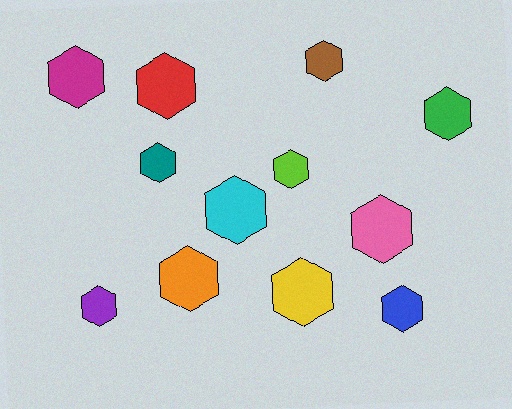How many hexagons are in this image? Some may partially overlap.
There are 12 hexagons.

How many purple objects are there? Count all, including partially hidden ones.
There is 1 purple object.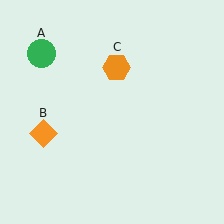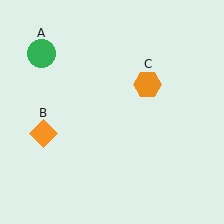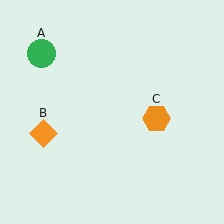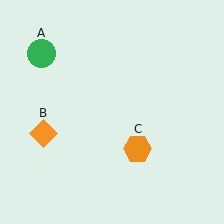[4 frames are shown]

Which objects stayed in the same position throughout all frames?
Green circle (object A) and orange diamond (object B) remained stationary.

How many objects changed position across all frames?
1 object changed position: orange hexagon (object C).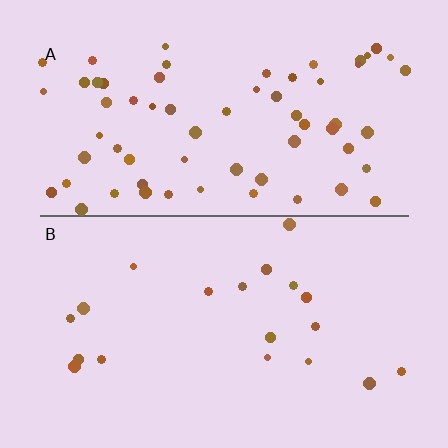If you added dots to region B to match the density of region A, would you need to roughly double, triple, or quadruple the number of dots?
Approximately triple.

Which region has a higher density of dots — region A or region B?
A (the top).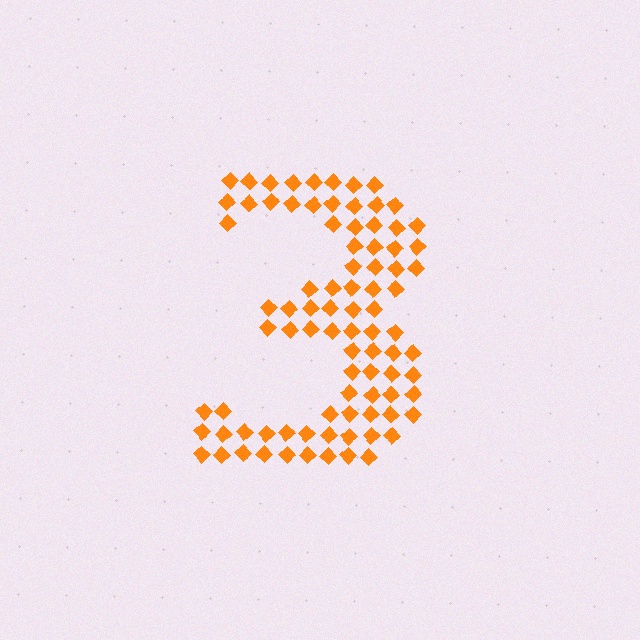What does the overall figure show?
The overall figure shows the digit 3.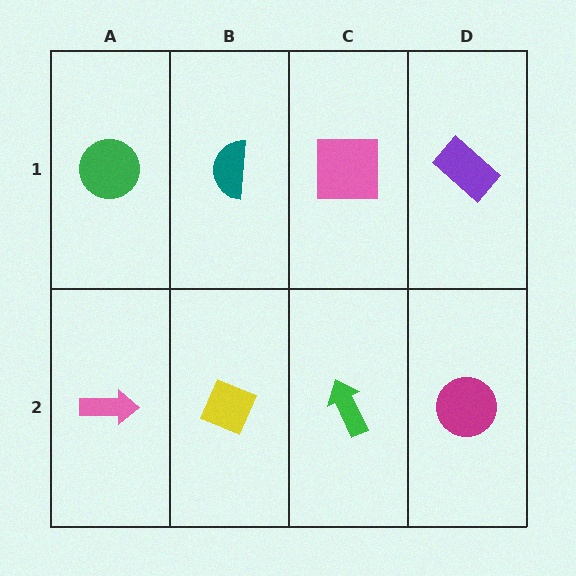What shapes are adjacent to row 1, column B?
A yellow diamond (row 2, column B), a green circle (row 1, column A), a pink square (row 1, column C).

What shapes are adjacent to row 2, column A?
A green circle (row 1, column A), a yellow diamond (row 2, column B).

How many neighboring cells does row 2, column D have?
2.